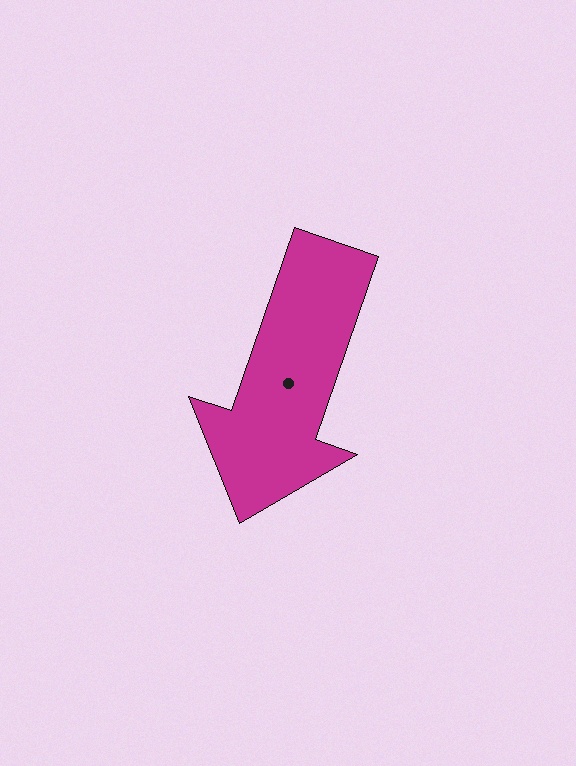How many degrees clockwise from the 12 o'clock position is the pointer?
Approximately 199 degrees.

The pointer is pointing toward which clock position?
Roughly 7 o'clock.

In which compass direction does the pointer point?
South.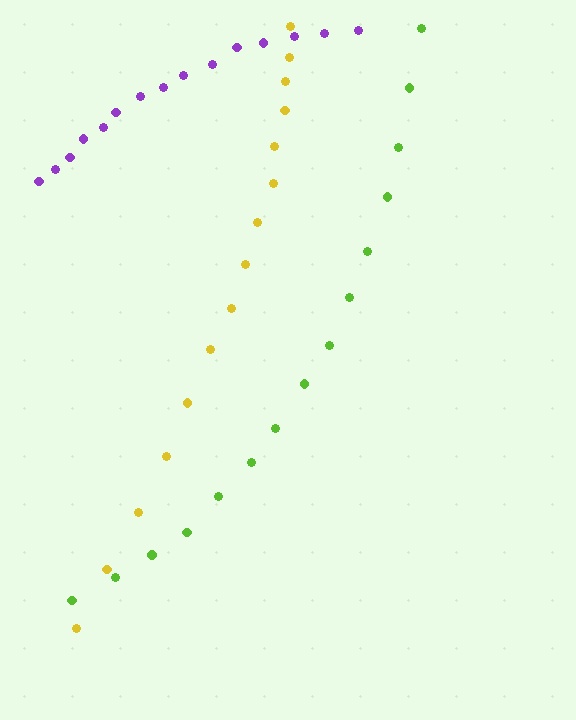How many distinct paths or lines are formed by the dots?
There are 3 distinct paths.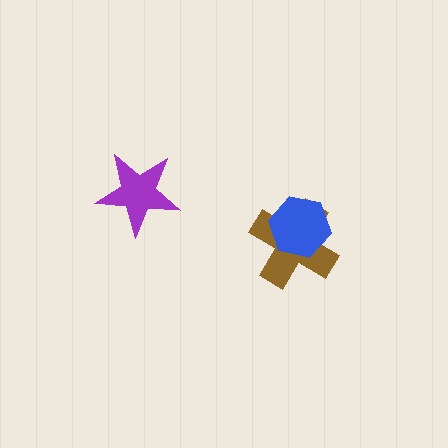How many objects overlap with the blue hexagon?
1 object overlaps with the blue hexagon.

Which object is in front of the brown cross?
The blue hexagon is in front of the brown cross.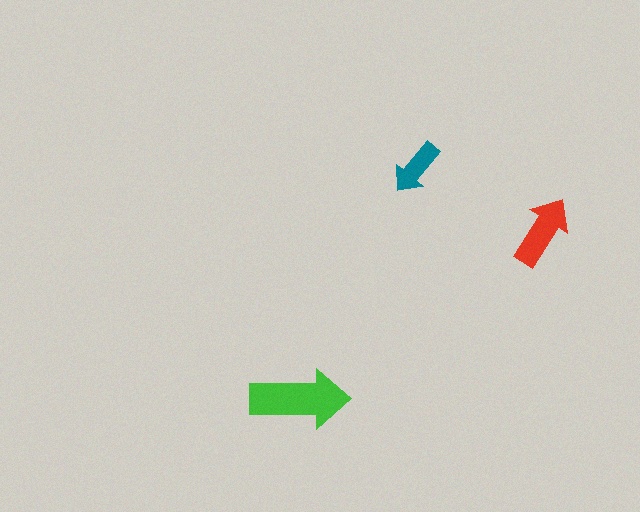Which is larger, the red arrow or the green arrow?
The green one.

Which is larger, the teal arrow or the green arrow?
The green one.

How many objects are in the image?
There are 3 objects in the image.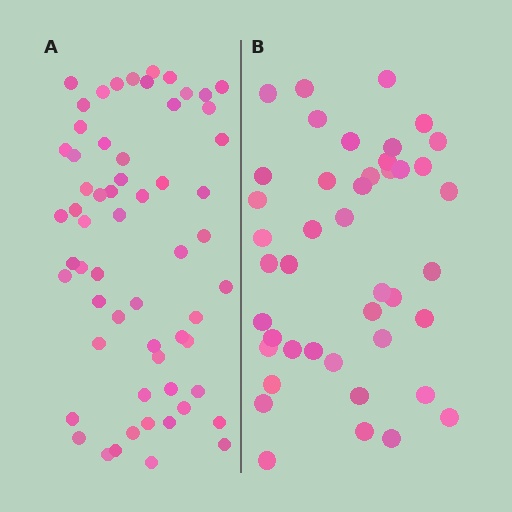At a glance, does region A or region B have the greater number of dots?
Region A (the left region) has more dots.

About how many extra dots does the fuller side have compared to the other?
Region A has approximately 15 more dots than region B.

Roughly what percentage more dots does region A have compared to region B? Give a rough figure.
About 40% more.